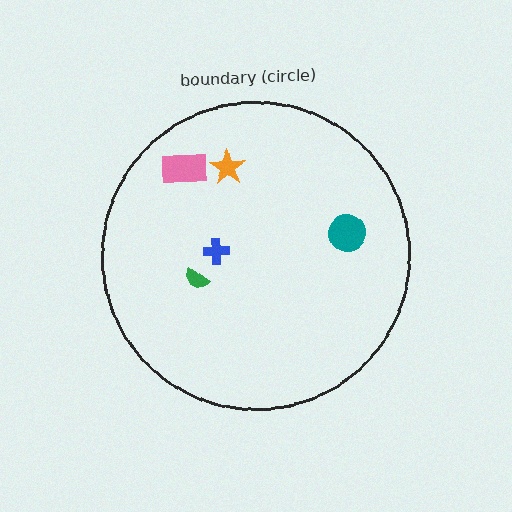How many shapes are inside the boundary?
5 inside, 0 outside.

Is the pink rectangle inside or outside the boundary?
Inside.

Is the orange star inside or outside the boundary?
Inside.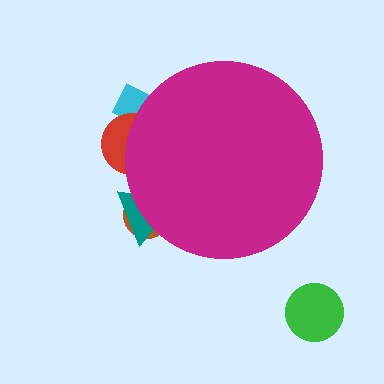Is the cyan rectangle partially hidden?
Yes, the cyan rectangle is partially hidden behind the magenta circle.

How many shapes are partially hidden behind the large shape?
4 shapes are partially hidden.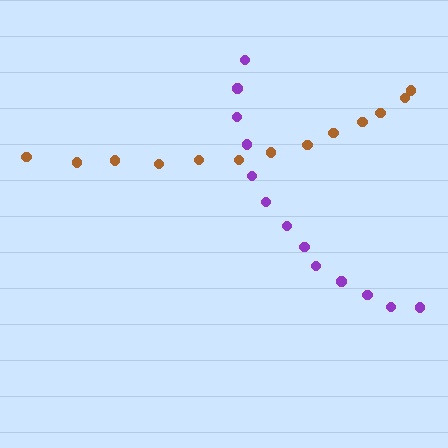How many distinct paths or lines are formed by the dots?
There are 2 distinct paths.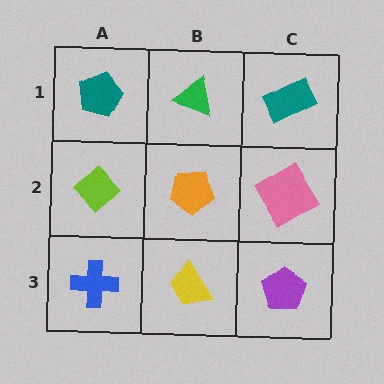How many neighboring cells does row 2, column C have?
3.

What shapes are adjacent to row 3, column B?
An orange pentagon (row 2, column B), a blue cross (row 3, column A), a purple pentagon (row 3, column C).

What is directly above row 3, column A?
A lime diamond.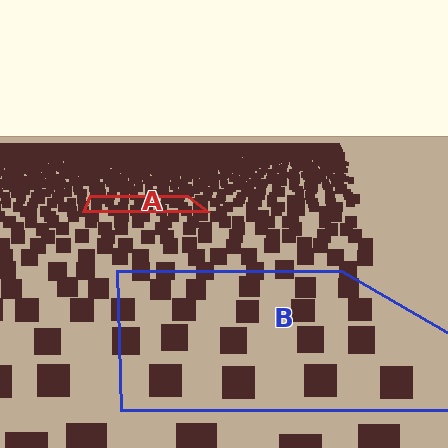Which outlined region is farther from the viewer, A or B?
Region A is farther from the viewer — the texture elements inside it appear smaller and more densely packed.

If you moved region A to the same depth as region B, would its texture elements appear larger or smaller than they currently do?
They would appear larger. At a closer depth, the same texture elements are projected at a bigger on-screen size.